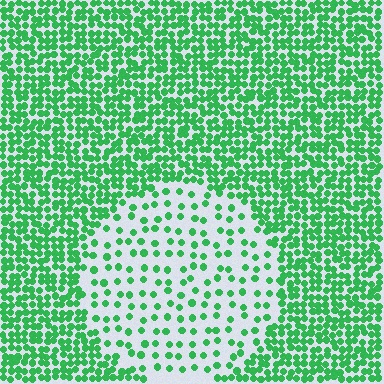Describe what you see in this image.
The image contains small green elements arranged at two different densities. A circle-shaped region is visible where the elements are less densely packed than the surrounding area.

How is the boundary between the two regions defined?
The boundary is defined by a change in element density (approximately 2.9x ratio). All elements are the same color, size, and shape.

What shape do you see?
I see a circle.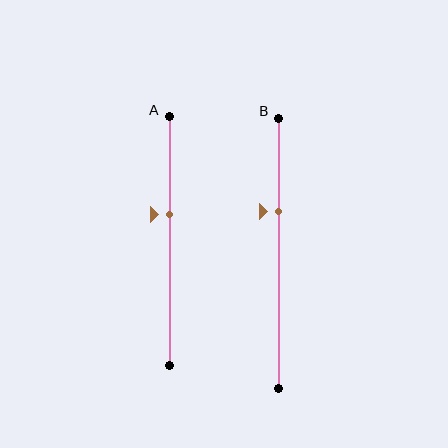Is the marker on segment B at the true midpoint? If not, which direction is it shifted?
No, the marker on segment B is shifted upward by about 15% of the segment length.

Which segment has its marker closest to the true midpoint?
Segment A has its marker closest to the true midpoint.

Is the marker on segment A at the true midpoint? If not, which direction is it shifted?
No, the marker on segment A is shifted upward by about 11% of the segment length.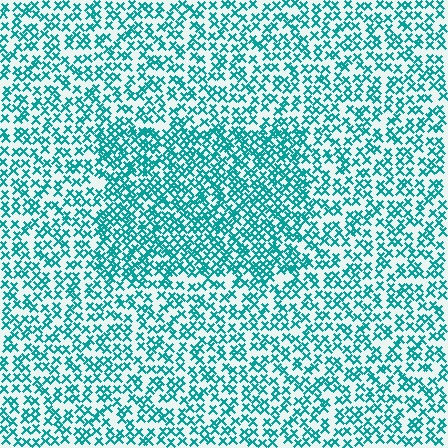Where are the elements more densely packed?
The elements are more densely packed inside the rectangle boundary.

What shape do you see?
I see a rectangle.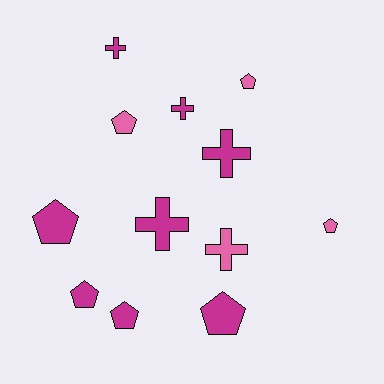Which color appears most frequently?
Magenta, with 8 objects.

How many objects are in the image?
There are 12 objects.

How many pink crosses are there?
There is 1 pink cross.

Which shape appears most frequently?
Pentagon, with 7 objects.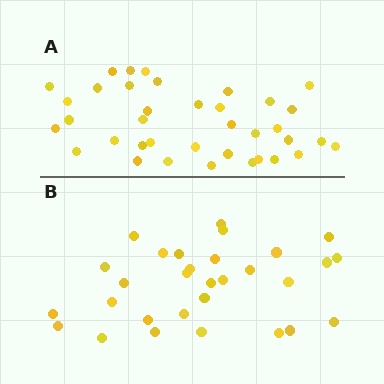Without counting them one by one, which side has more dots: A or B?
Region A (the top region) has more dots.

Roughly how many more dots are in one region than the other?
Region A has roughly 8 or so more dots than region B.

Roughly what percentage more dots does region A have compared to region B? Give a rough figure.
About 25% more.